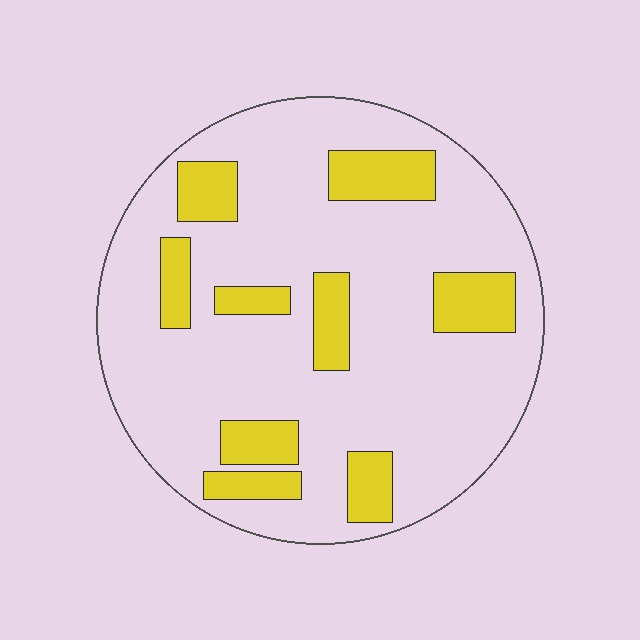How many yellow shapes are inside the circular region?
9.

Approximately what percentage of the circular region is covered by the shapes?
Approximately 20%.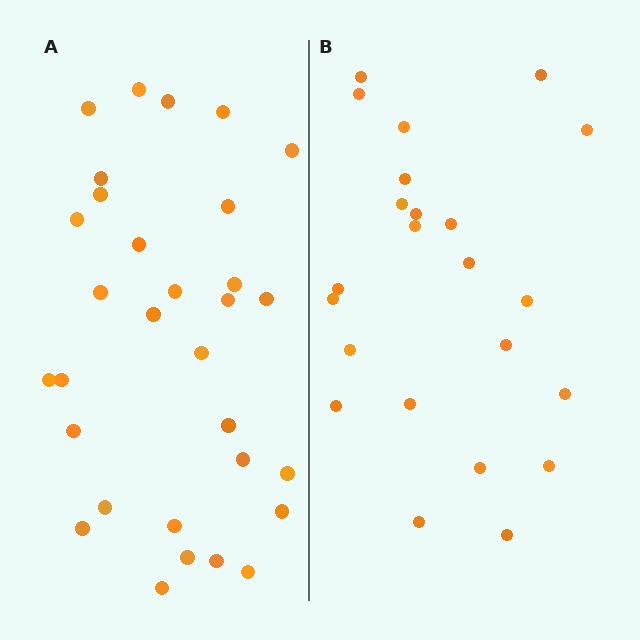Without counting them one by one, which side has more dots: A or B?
Region A (the left region) has more dots.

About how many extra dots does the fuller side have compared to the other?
Region A has roughly 8 or so more dots than region B.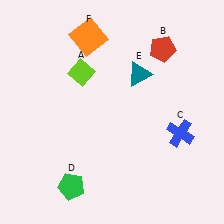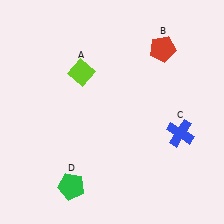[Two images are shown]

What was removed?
The teal triangle (E), the orange square (F) were removed in Image 2.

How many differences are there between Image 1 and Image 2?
There are 2 differences between the two images.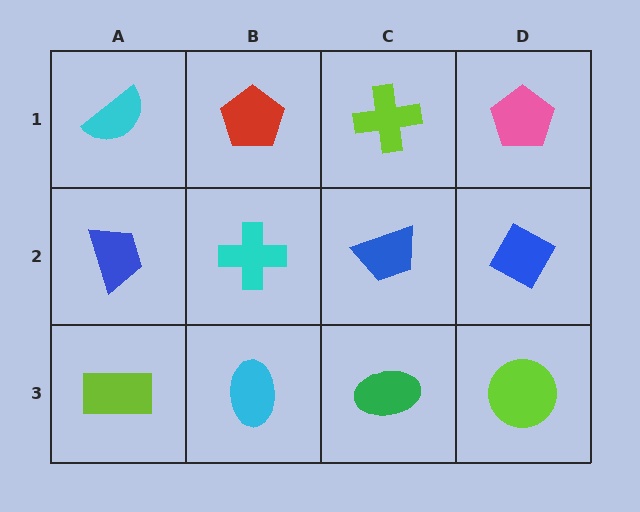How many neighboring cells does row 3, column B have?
3.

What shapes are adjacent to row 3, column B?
A cyan cross (row 2, column B), a lime rectangle (row 3, column A), a green ellipse (row 3, column C).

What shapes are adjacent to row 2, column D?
A pink pentagon (row 1, column D), a lime circle (row 3, column D), a blue trapezoid (row 2, column C).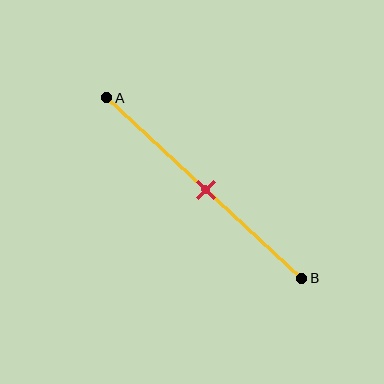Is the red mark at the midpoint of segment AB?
Yes, the mark is approximately at the midpoint.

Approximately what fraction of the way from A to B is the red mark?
The red mark is approximately 50% of the way from A to B.